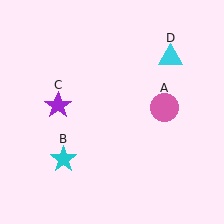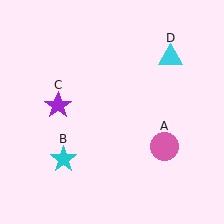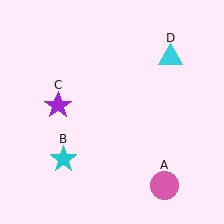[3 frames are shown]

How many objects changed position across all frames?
1 object changed position: pink circle (object A).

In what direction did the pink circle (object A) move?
The pink circle (object A) moved down.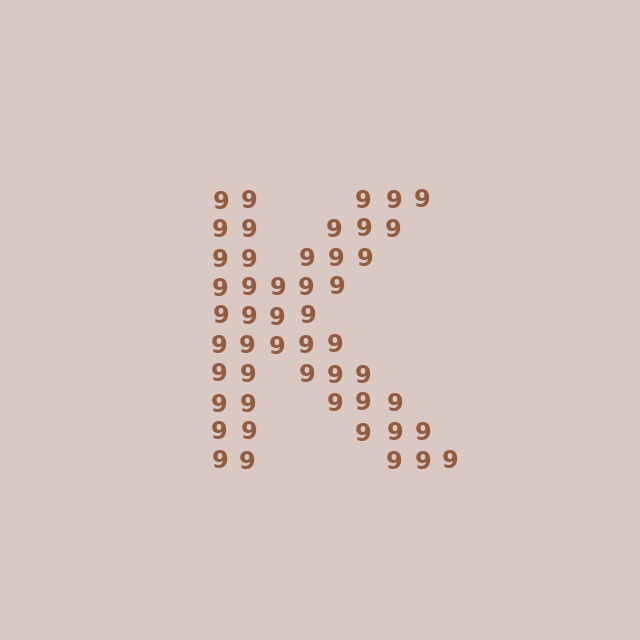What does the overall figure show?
The overall figure shows the letter K.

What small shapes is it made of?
It is made of small digit 9's.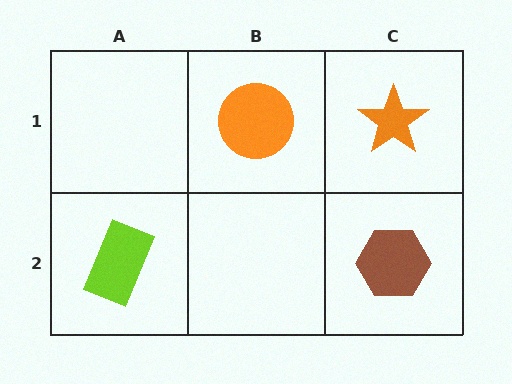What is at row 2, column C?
A brown hexagon.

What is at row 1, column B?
An orange circle.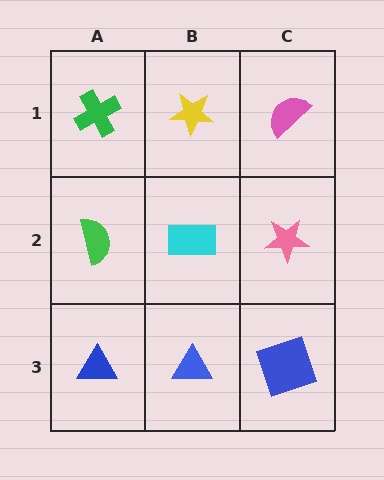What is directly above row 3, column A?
A green semicircle.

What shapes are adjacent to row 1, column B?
A cyan rectangle (row 2, column B), a green cross (row 1, column A), a pink semicircle (row 1, column C).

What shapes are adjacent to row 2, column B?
A yellow star (row 1, column B), a blue triangle (row 3, column B), a green semicircle (row 2, column A), a pink star (row 2, column C).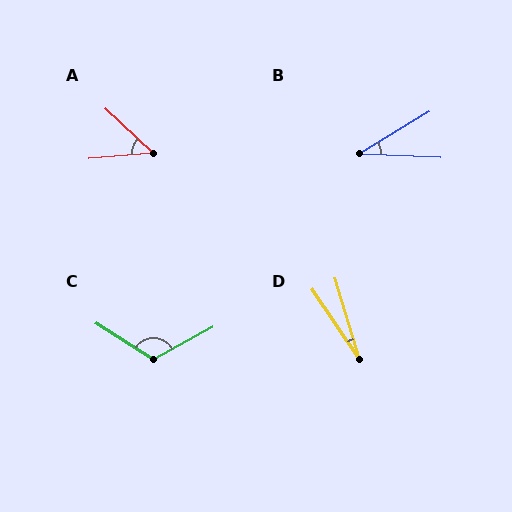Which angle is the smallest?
D, at approximately 17 degrees.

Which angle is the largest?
C, at approximately 119 degrees.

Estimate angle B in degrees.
Approximately 33 degrees.